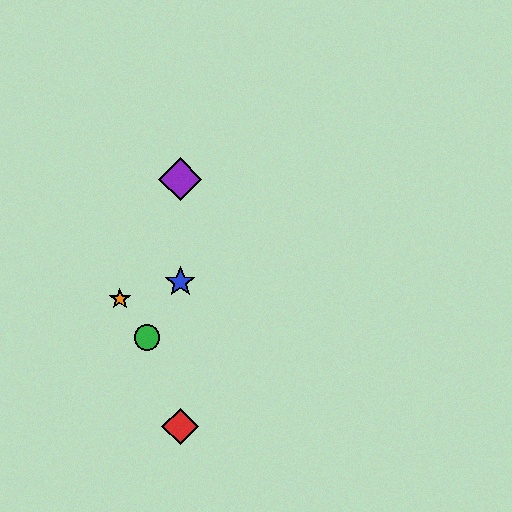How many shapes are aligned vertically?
4 shapes (the red diamond, the blue star, the yellow diamond, the purple diamond) are aligned vertically.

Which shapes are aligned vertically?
The red diamond, the blue star, the yellow diamond, the purple diamond are aligned vertically.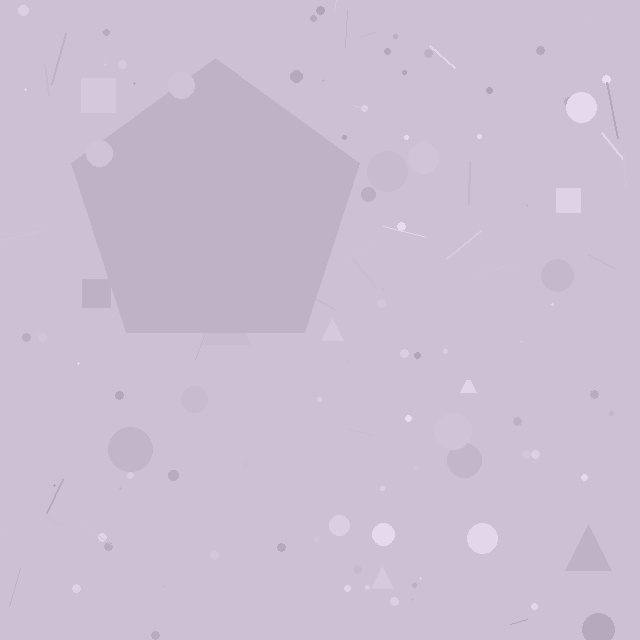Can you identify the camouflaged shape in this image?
The camouflaged shape is a pentagon.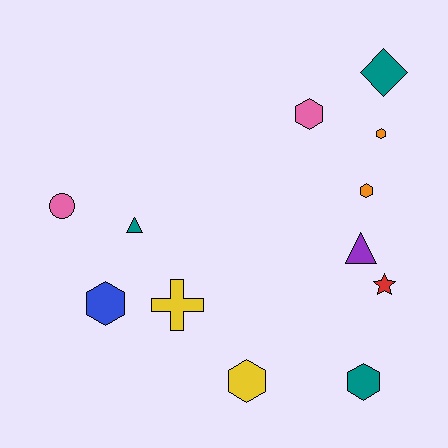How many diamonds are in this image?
There is 1 diamond.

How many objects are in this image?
There are 12 objects.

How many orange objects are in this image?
There are 2 orange objects.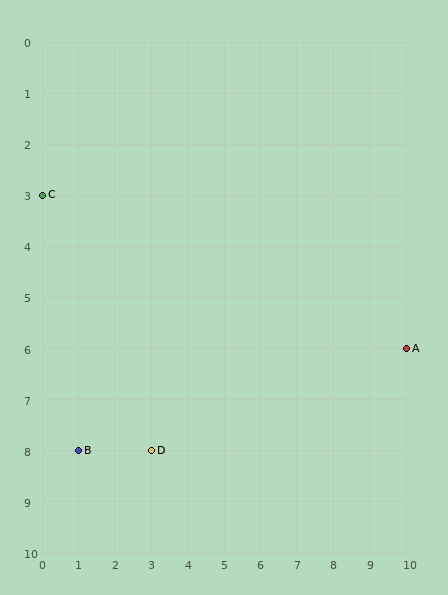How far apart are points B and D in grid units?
Points B and D are 2 columns apart.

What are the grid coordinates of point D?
Point D is at grid coordinates (3, 8).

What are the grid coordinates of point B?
Point B is at grid coordinates (1, 8).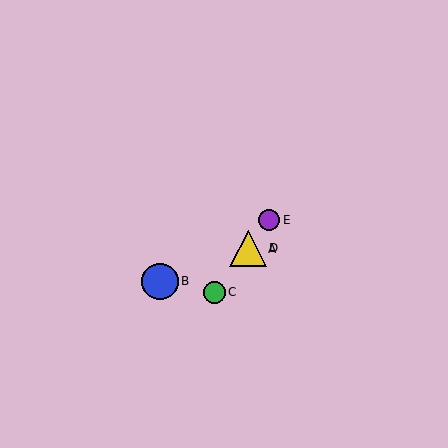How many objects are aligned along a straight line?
4 objects (A, C, D, E) are aligned along a straight line.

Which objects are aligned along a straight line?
Objects A, C, D, E are aligned along a straight line.